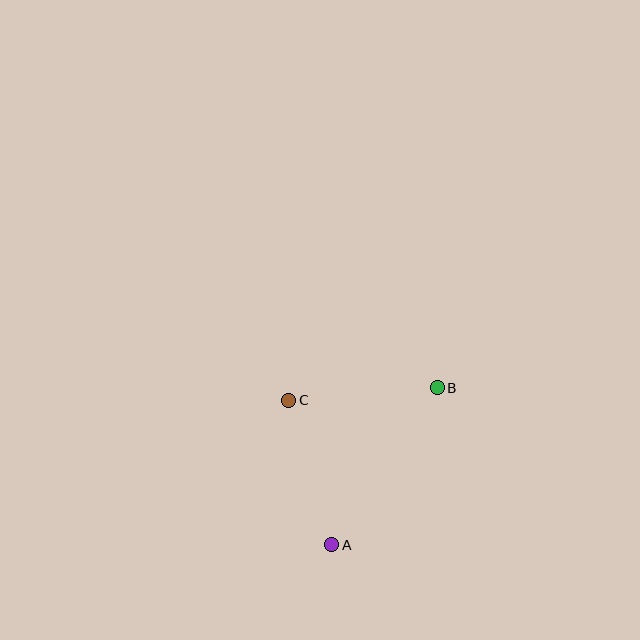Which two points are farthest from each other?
Points A and B are farthest from each other.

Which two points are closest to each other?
Points B and C are closest to each other.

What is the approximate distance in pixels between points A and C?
The distance between A and C is approximately 151 pixels.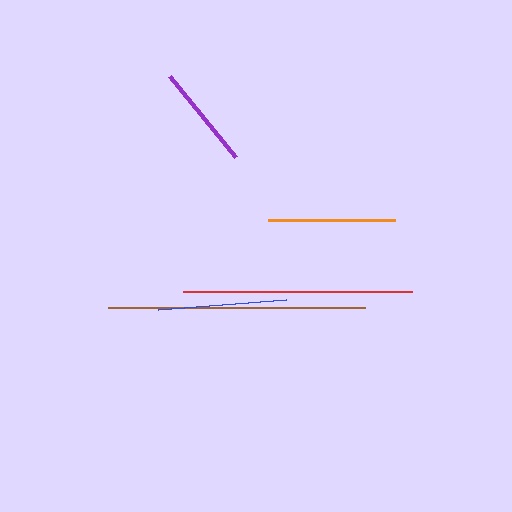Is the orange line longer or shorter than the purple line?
The orange line is longer than the purple line.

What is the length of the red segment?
The red segment is approximately 229 pixels long.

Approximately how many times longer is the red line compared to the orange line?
The red line is approximately 1.8 times the length of the orange line.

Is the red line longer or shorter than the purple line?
The red line is longer than the purple line.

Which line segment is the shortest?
The purple line is the shortest at approximately 104 pixels.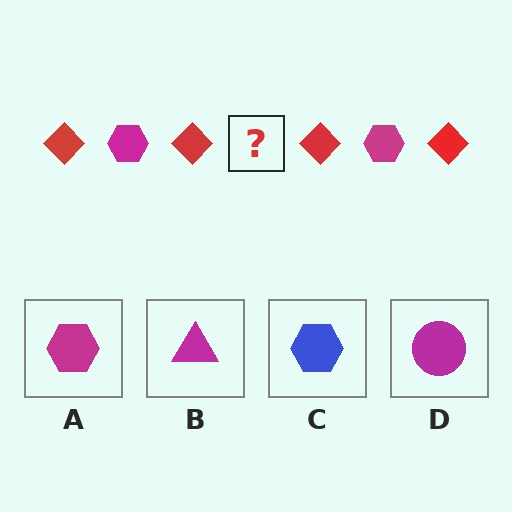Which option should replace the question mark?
Option A.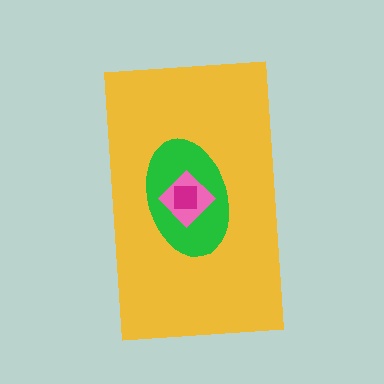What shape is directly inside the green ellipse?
The pink diamond.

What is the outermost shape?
The yellow rectangle.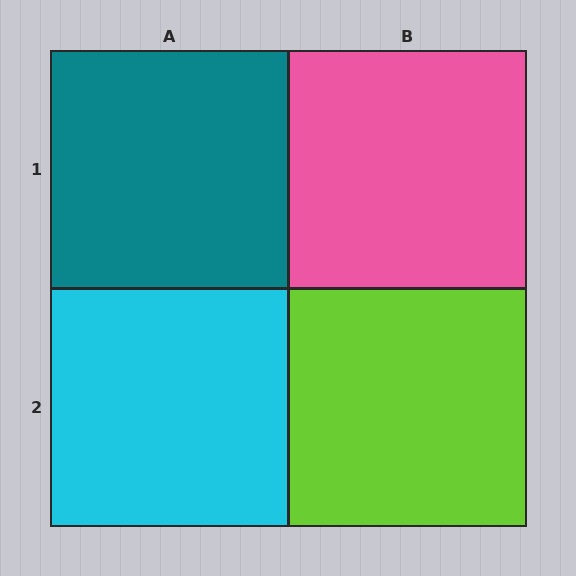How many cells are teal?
1 cell is teal.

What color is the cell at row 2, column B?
Lime.